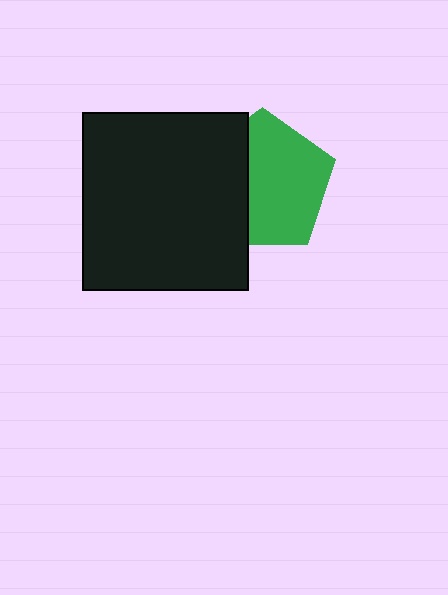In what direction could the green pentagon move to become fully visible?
The green pentagon could move right. That would shift it out from behind the black rectangle entirely.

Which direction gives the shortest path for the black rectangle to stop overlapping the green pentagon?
Moving left gives the shortest separation.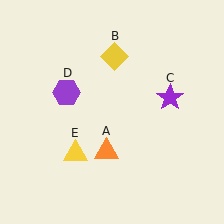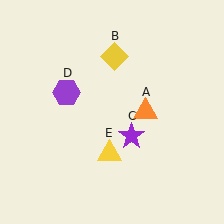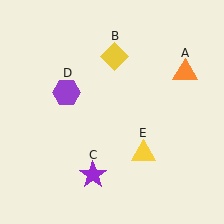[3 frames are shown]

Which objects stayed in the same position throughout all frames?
Yellow diamond (object B) and purple hexagon (object D) remained stationary.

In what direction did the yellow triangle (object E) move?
The yellow triangle (object E) moved right.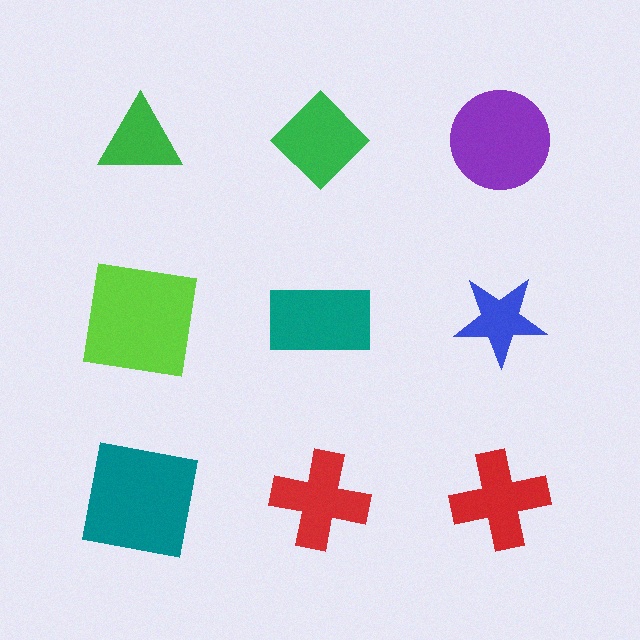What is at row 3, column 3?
A red cross.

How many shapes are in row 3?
3 shapes.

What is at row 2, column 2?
A teal rectangle.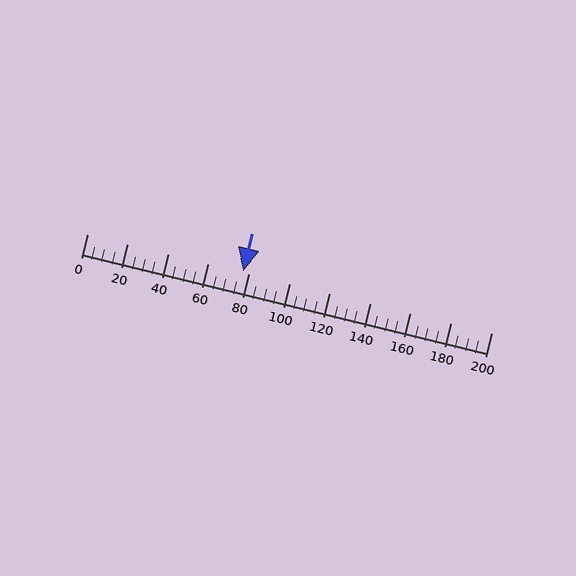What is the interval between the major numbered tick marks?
The major tick marks are spaced 20 units apart.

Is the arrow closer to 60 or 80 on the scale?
The arrow is closer to 80.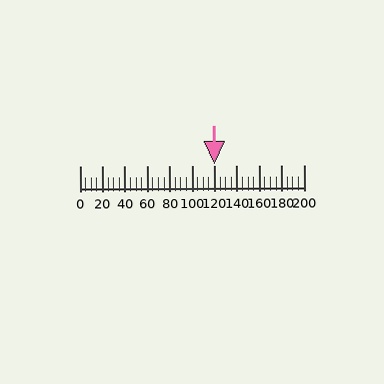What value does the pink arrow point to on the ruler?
The pink arrow points to approximately 120.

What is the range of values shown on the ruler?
The ruler shows values from 0 to 200.